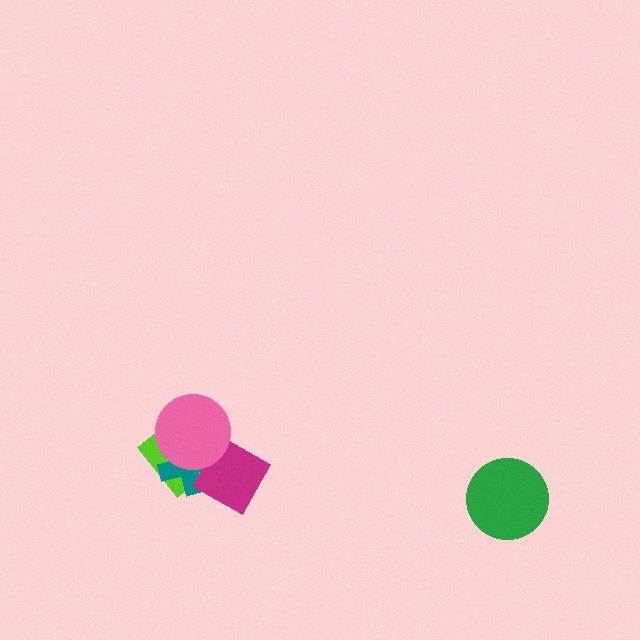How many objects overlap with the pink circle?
3 objects overlap with the pink circle.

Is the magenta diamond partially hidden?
Yes, it is partially covered by another shape.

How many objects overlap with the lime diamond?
3 objects overlap with the lime diamond.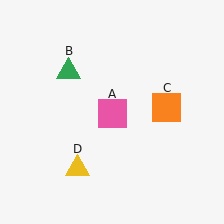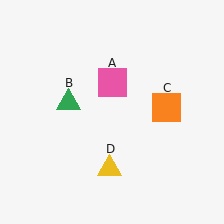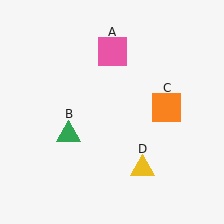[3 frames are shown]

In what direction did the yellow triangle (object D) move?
The yellow triangle (object D) moved right.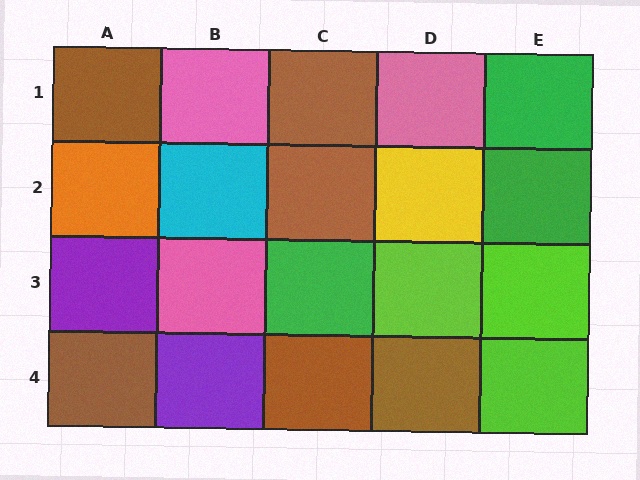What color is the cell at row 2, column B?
Cyan.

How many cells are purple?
2 cells are purple.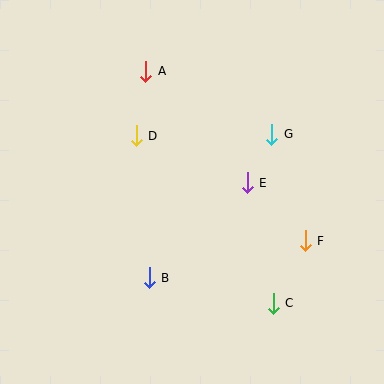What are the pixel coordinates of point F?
Point F is at (305, 241).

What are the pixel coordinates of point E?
Point E is at (247, 183).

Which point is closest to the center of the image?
Point E at (247, 183) is closest to the center.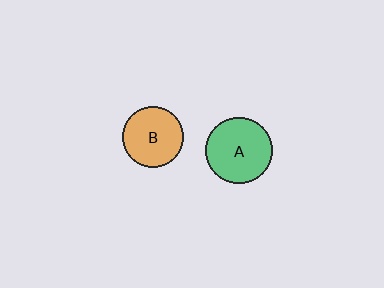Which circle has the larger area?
Circle A (green).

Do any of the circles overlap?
No, none of the circles overlap.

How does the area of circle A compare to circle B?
Approximately 1.2 times.